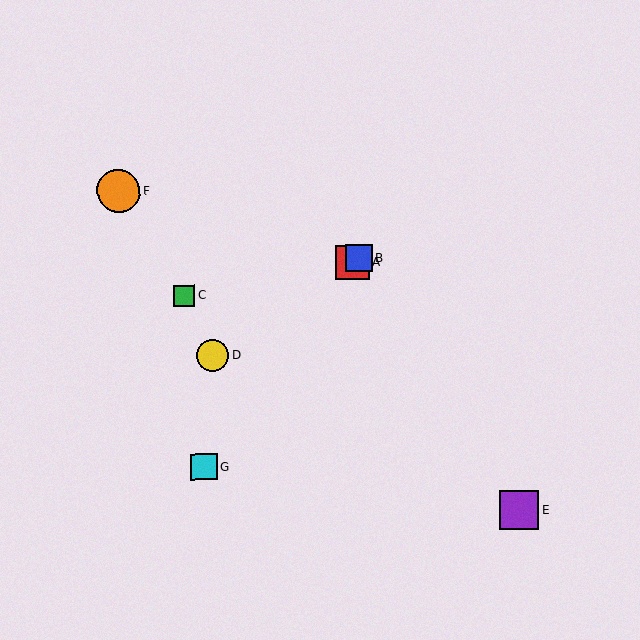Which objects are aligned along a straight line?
Objects A, B, D are aligned along a straight line.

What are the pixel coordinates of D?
Object D is at (213, 356).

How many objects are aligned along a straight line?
3 objects (A, B, D) are aligned along a straight line.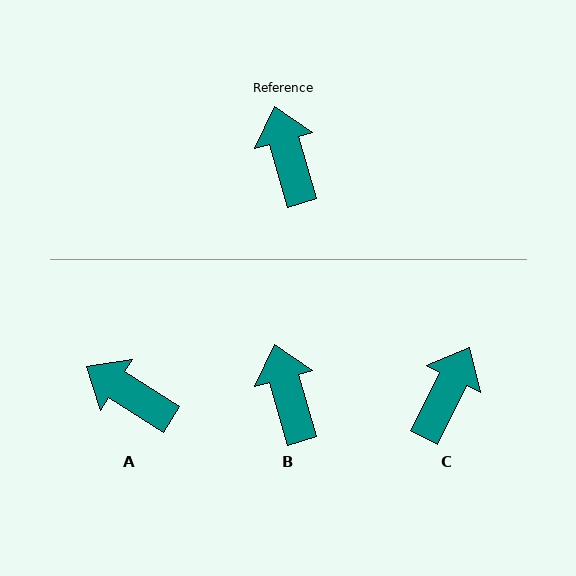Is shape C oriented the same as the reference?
No, it is off by about 42 degrees.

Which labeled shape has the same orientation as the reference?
B.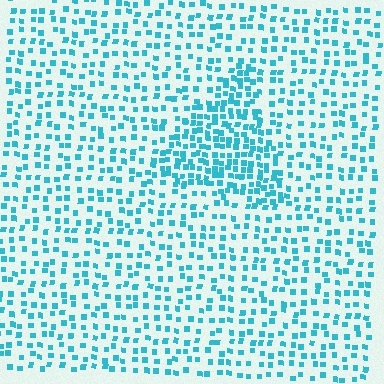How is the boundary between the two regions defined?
The boundary is defined by a change in element density (approximately 2.0x ratio). All elements are the same color, size, and shape.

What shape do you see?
I see a triangle.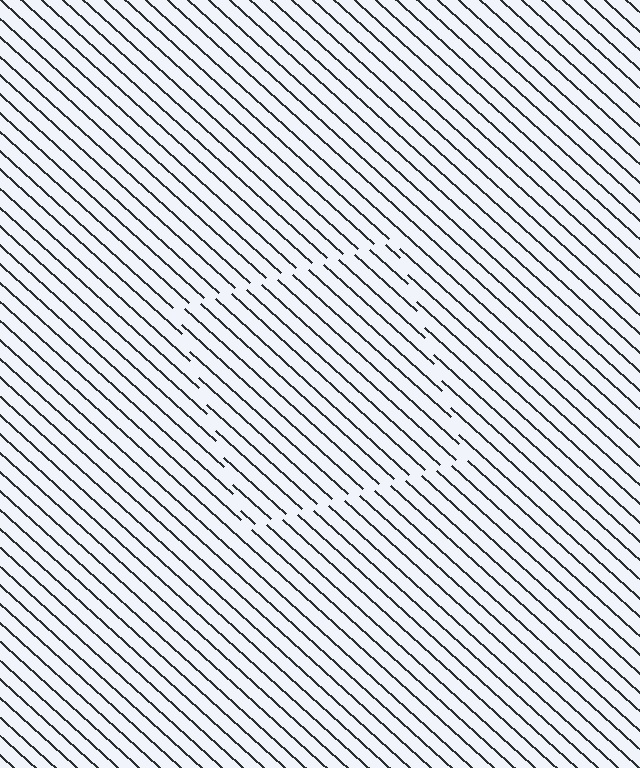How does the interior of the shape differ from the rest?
The interior of the shape contains the same grating, shifted by half a period — the contour is defined by the phase discontinuity where line-ends from the inner and outer gratings abut.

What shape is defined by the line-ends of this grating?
An illusory square. The interior of the shape contains the same grating, shifted by half a period — the contour is defined by the phase discontinuity where line-ends from the inner and outer gratings abut.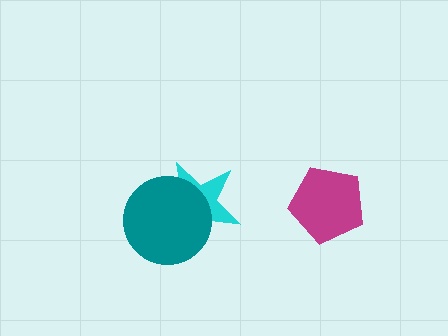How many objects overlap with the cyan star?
1 object overlaps with the cyan star.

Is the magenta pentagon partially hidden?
No, no other shape covers it.